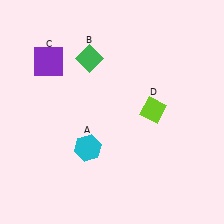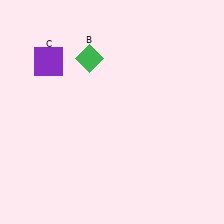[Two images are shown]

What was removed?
The cyan hexagon (A), the lime diamond (D) were removed in Image 2.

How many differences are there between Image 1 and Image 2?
There are 2 differences between the two images.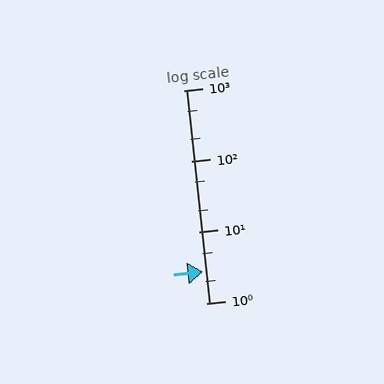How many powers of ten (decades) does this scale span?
The scale spans 3 decades, from 1 to 1000.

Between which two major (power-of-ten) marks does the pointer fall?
The pointer is between 1 and 10.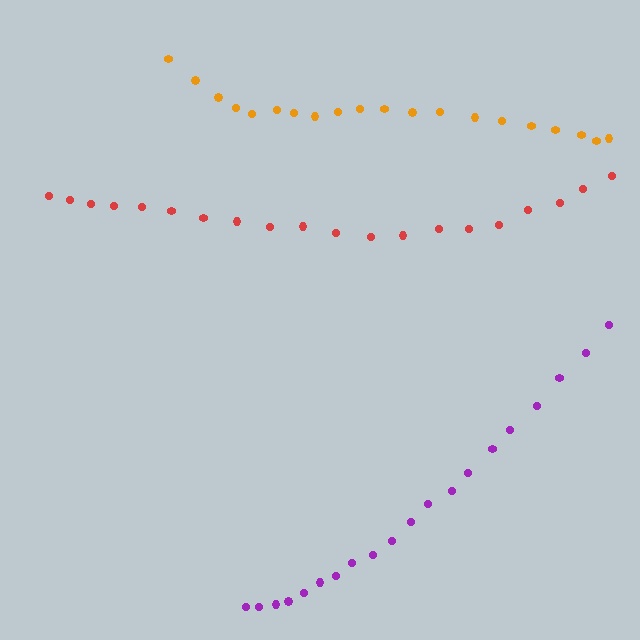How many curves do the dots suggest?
There are 3 distinct paths.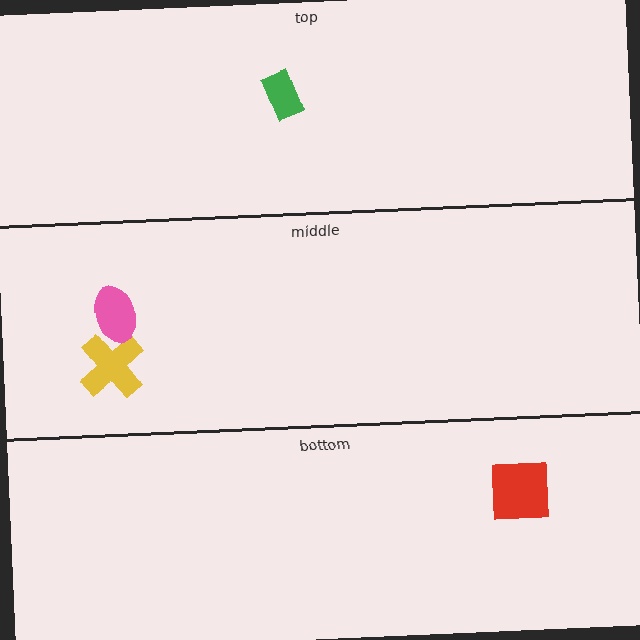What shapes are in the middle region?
The yellow cross, the pink ellipse.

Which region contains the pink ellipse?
The middle region.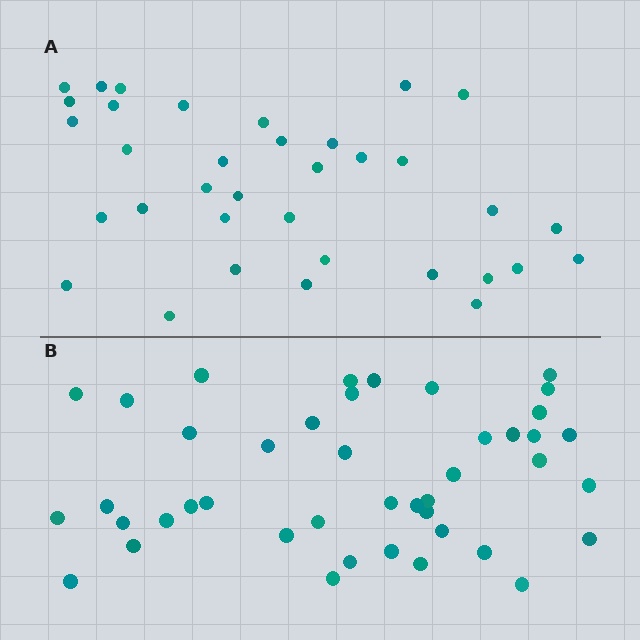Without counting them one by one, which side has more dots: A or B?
Region B (the bottom region) has more dots.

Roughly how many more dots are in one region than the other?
Region B has roughly 8 or so more dots than region A.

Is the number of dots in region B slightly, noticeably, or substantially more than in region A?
Region B has only slightly more — the two regions are fairly close. The ratio is roughly 1.2 to 1.